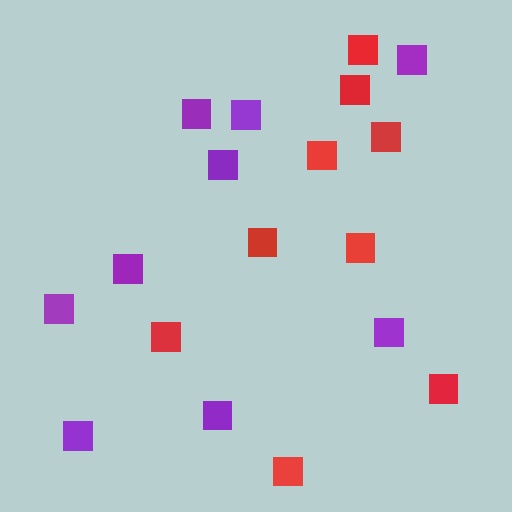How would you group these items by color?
There are 2 groups: one group of red squares (9) and one group of purple squares (9).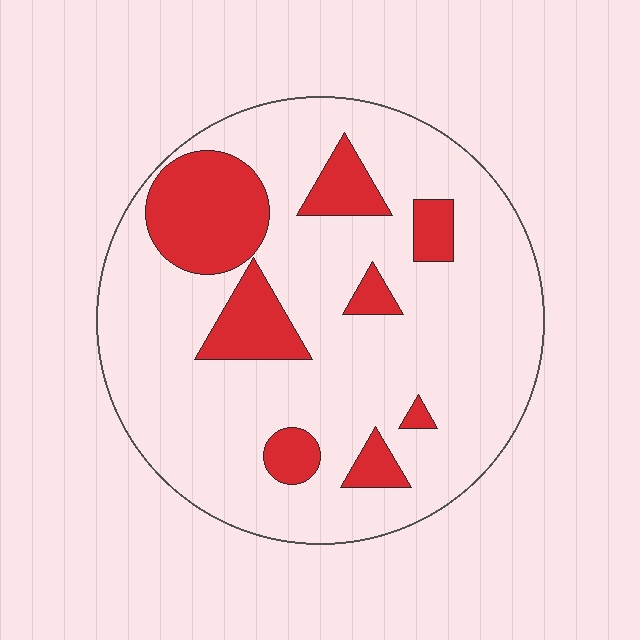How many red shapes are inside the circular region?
8.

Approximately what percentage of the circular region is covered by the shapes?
Approximately 20%.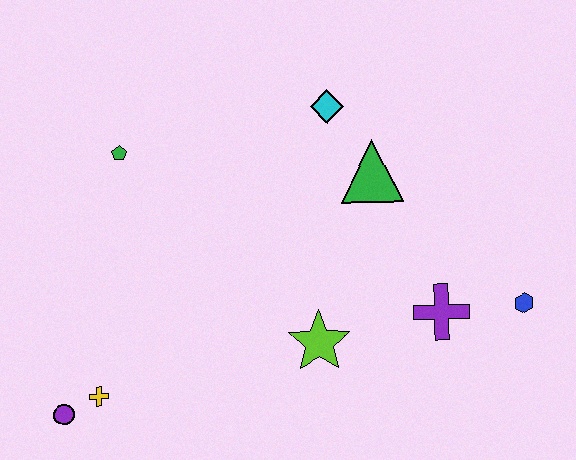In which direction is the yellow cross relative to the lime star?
The yellow cross is to the left of the lime star.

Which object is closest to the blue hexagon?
The purple cross is closest to the blue hexagon.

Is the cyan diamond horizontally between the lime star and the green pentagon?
No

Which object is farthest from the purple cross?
The purple circle is farthest from the purple cross.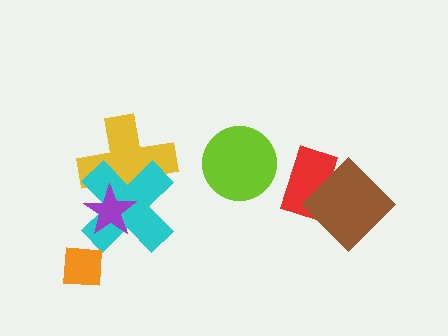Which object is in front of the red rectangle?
The brown diamond is in front of the red rectangle.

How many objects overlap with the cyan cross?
2 objects overlap with the cyan cross.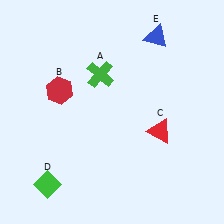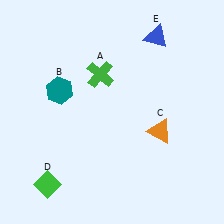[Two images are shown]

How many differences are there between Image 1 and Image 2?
There are 2 differences between the two images.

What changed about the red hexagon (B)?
In Image 1, B is red. In Image 2, it changed to teal.